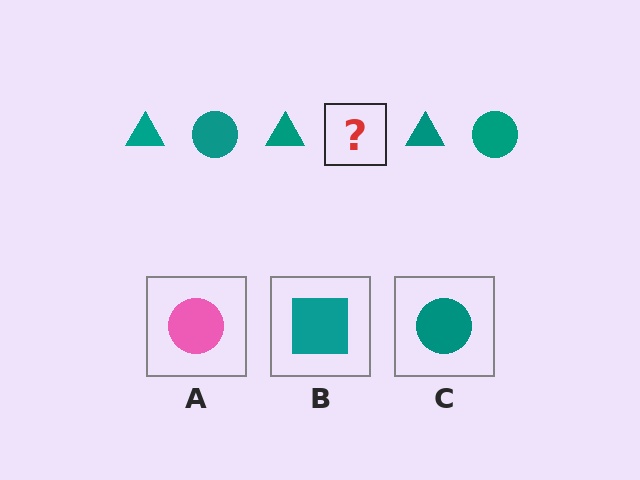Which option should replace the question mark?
Option C.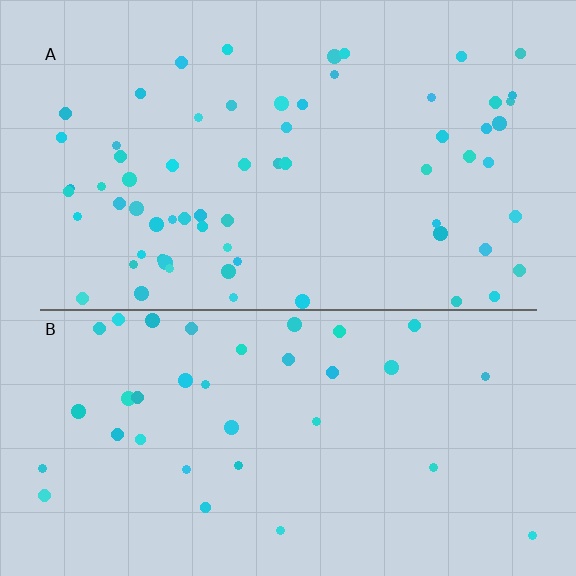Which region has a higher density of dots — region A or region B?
A (the top).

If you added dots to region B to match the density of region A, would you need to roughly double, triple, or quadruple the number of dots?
Approximately double.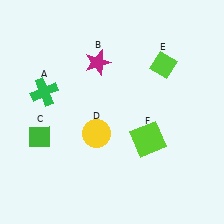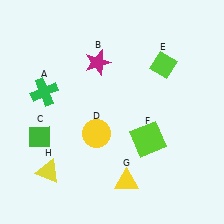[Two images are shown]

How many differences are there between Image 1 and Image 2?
There are 2 differences between the two images.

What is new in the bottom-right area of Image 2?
A yellow triangle (G) was added in the bottom-right area of Image 2.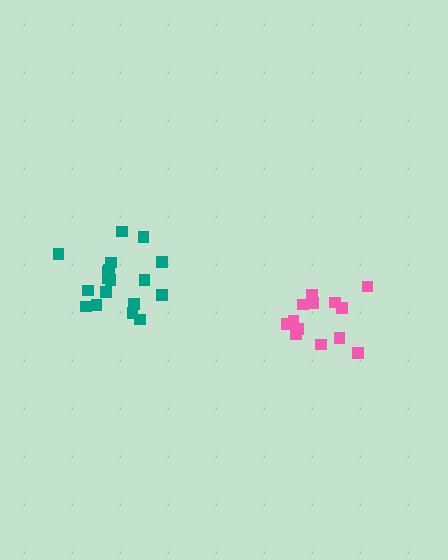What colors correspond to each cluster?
The clusters are colored: teal, pink.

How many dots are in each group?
Group 1: 18 dots, Group 2: 13 dots (31 total).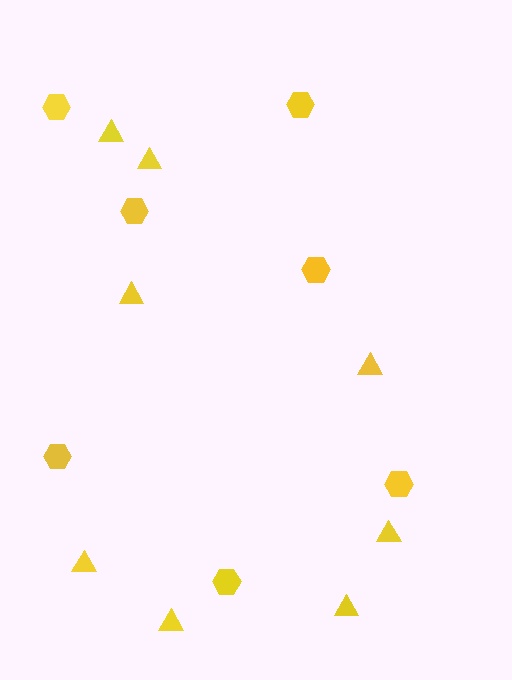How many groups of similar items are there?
There are 2 groups: one group of hexagons (7) and one group of triangles (8).